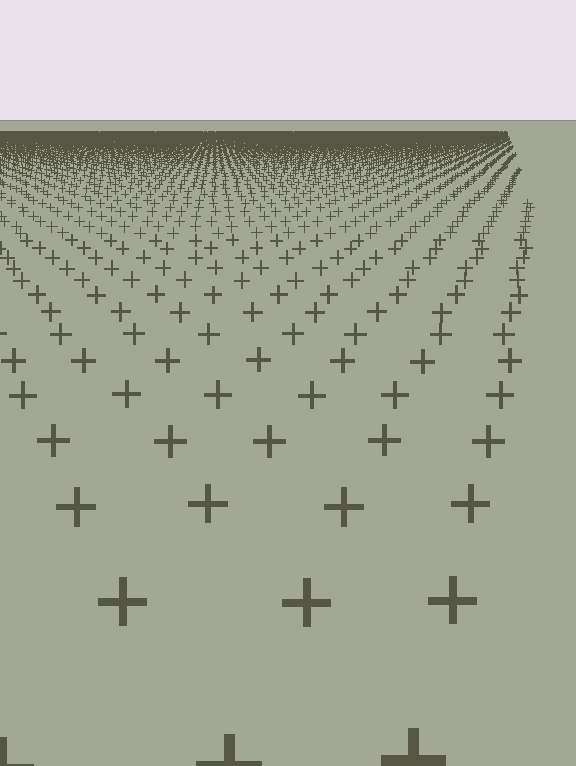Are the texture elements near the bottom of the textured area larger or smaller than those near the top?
Larger. Near the bottom, elements are closer to the viewer and appear at a bigger on-screen size.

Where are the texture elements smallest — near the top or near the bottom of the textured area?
Near the top.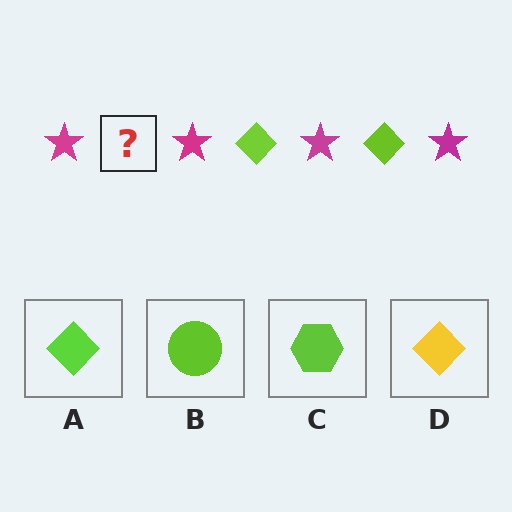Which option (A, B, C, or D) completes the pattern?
A.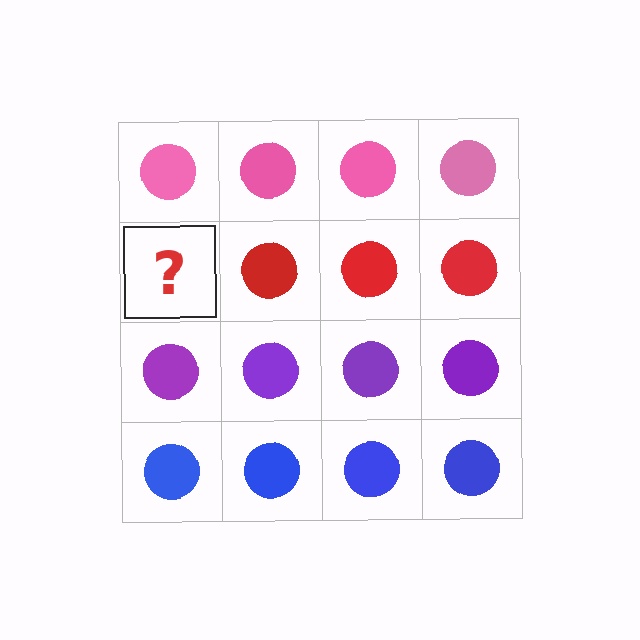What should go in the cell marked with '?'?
The missing cell should contain a red circle.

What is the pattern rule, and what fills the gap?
The rule is that each row has a consistent color. The gap should be filled with a red circle.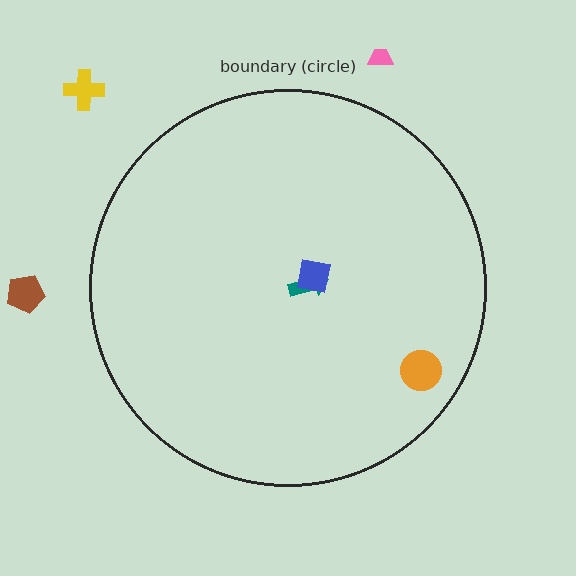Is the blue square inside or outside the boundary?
Inside.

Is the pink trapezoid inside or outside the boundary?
Outside.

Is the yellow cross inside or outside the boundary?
Outside.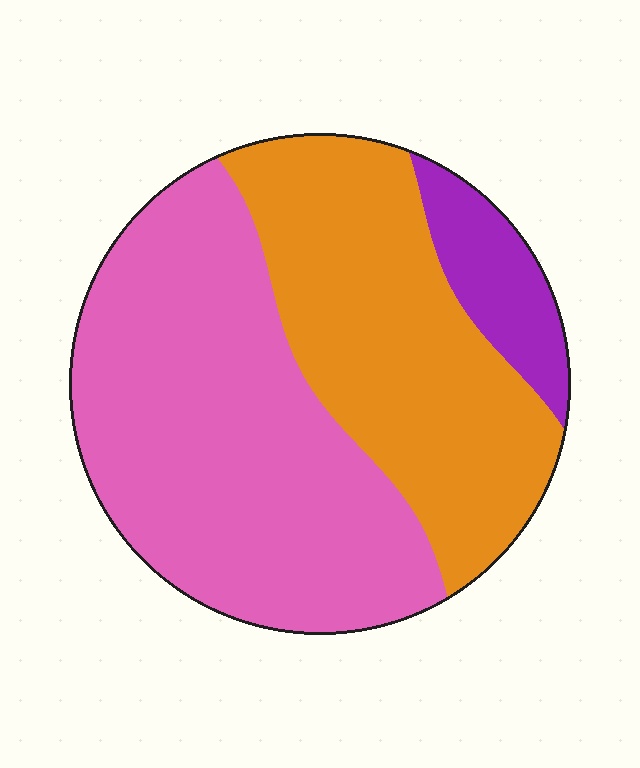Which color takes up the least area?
Purple, at roughly 10%.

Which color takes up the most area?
Pink, at roughly 50%.